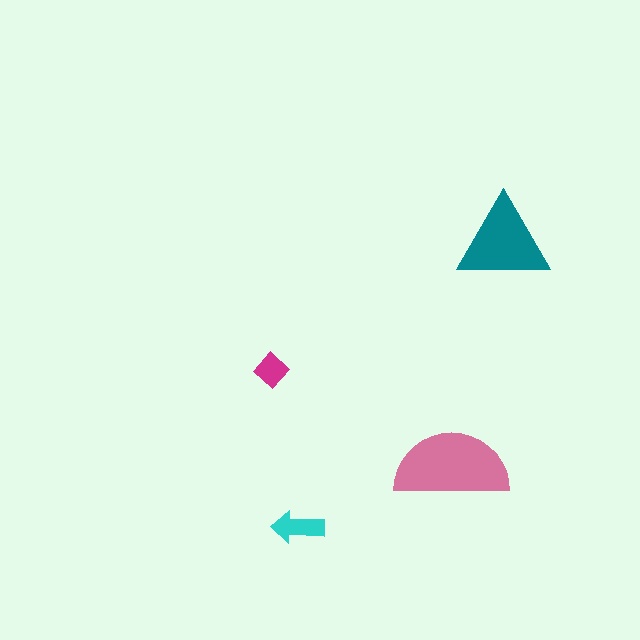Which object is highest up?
The teal triangle is topmost.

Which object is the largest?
The pink semicircle.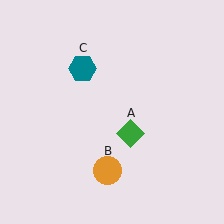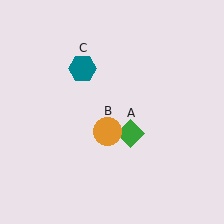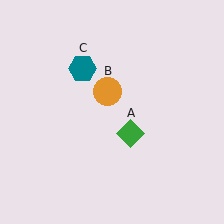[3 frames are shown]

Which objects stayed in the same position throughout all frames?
Green diamond (object A) and teal hexagon (object C) remained stationary.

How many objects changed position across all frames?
1 object changed position: orange circle (object B).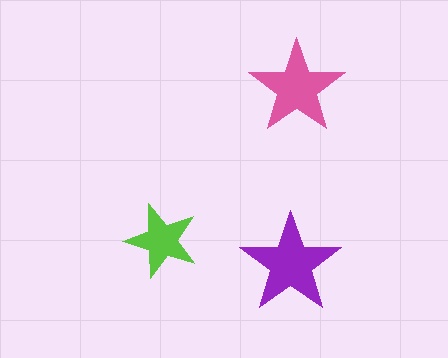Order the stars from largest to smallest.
the purple one, the pink one, the lime one.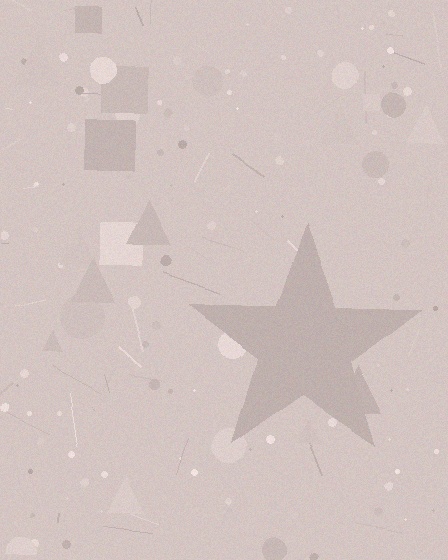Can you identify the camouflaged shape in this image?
The camouflaged shape is a star.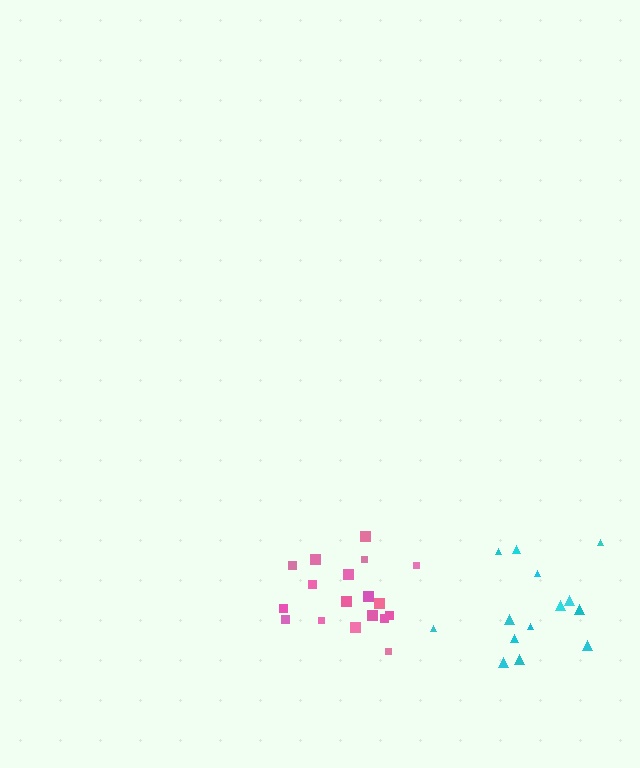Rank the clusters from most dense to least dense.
pink, cyan.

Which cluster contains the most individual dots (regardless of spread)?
Pink (19).